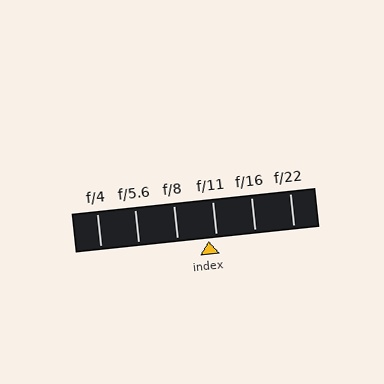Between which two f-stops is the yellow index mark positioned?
The index mark is between f/8 and f/11.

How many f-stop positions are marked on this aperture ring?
There are 6 f-stop positions marked.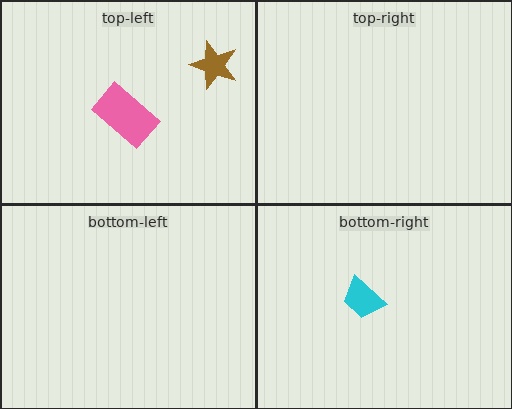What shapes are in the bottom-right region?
The cyan trapezoid.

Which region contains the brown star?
The top-left region.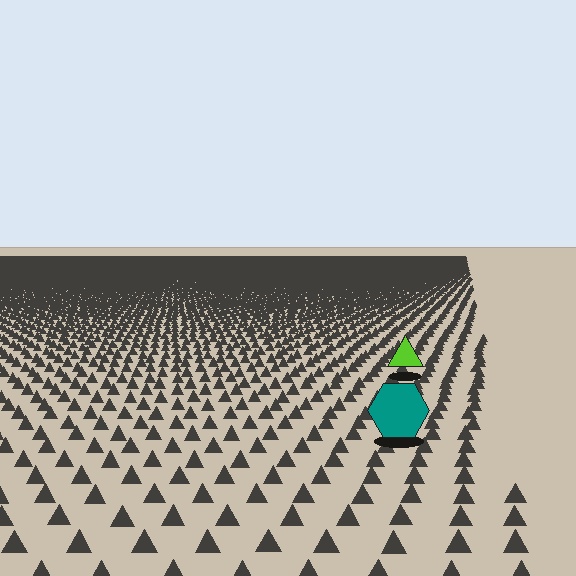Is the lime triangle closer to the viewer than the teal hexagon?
No. The teal hexagon is closer — you can tell from the texture gradient: the ground texture is coarser near it.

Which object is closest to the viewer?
The teal hexagon is closest. The texture marks near it are larger and more spread out.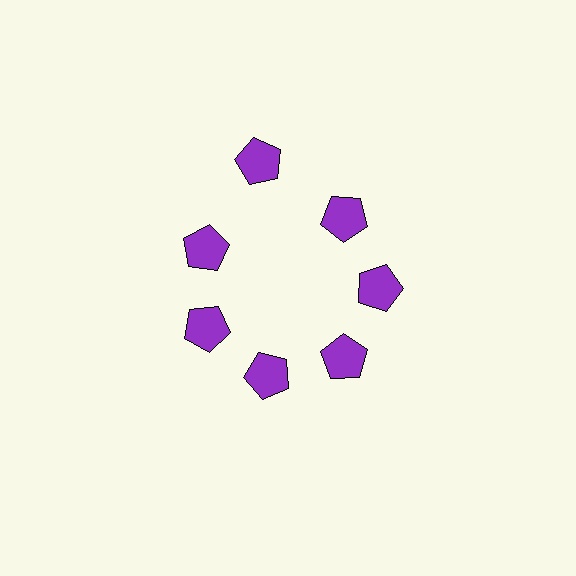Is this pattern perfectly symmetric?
No. The 7 purple pentagons are arranged in a ring, but one element near the 12 o'clock position is pushed outward from the center, breaking the 7-fold rotational symmetry.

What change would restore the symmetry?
The symmetry would be restored by moving it inward, back onto the ring so that all 7 pentagons sit at equal angles and equal distance from the center.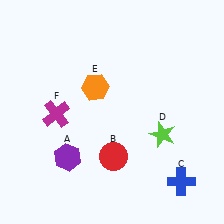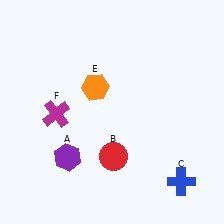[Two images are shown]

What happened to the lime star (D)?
The lime star (D) was removed in Image 2. It was in the bottom-right area of Image 1.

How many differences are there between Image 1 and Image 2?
There is 1 difference between the two images.